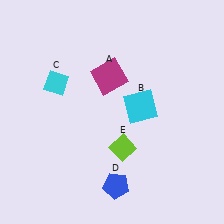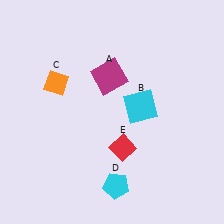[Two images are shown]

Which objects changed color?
C changed from cyan to orange. D changed from blue to cyan. E changed from lime to red.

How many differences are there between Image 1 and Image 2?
There are 3 differences between the two images.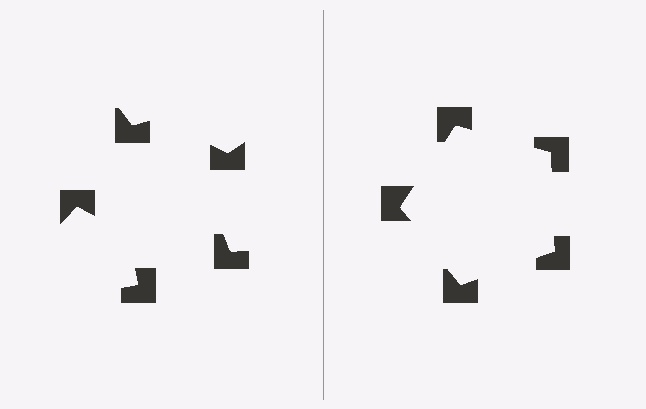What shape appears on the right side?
An illusory pentagon.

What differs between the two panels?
The notched squares are positioned identically on both sides; only the wedge orientations differ. On the right they align to a pentagon; on the left they are misaligned.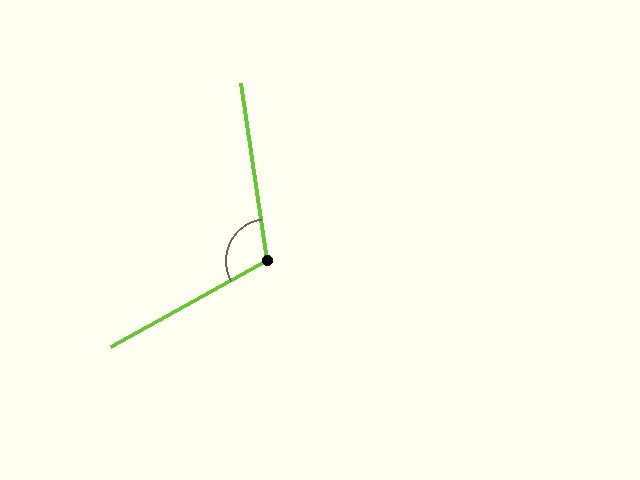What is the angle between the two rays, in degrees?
Approximately 110 degrees.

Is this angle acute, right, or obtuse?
It is obtuse.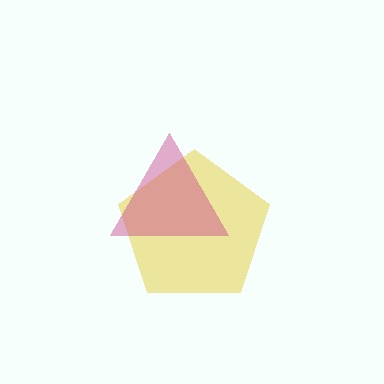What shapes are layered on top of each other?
The layered shapes are: a yellow pentagon, a magenta triangle.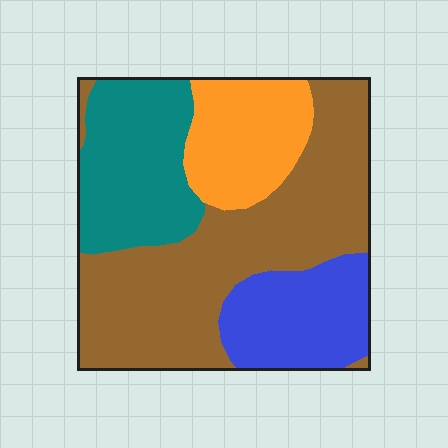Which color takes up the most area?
Brown, at roughly 45%.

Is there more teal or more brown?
Brown.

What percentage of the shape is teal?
Teal covers about 20% of the shape.